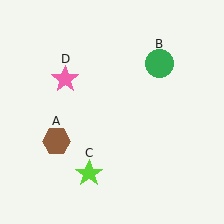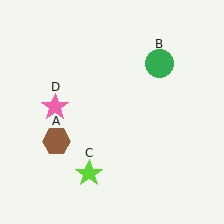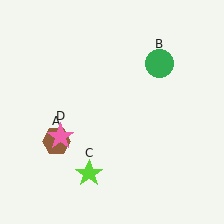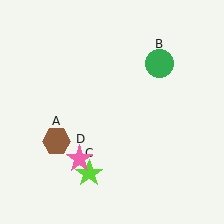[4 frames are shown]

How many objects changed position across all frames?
1 object changed position: pink star (object D).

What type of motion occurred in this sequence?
The pink star (object D) rotated counterclockwise around the center of the scene.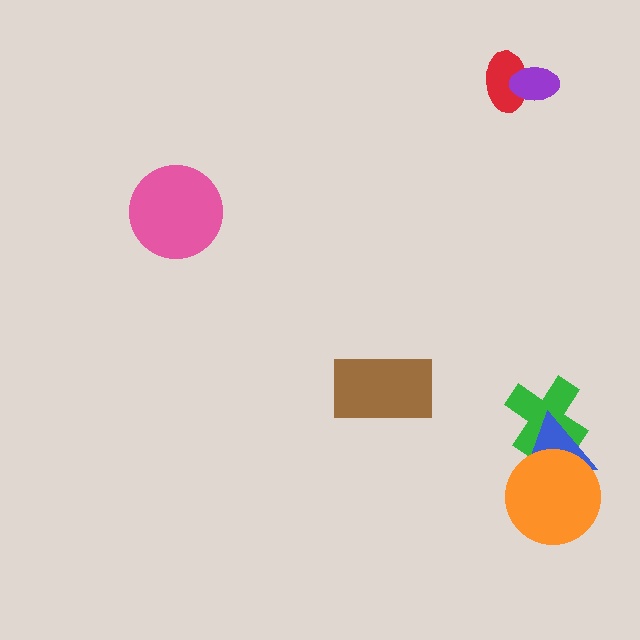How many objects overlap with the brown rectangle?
0 objects overlap with the brown rectangle.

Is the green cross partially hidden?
Yes, it is partially covered by another shape.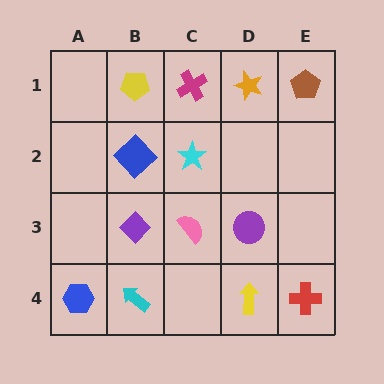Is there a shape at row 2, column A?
No, that cell is empty.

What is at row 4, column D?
A yellow arrow.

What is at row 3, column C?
A pink semicircle.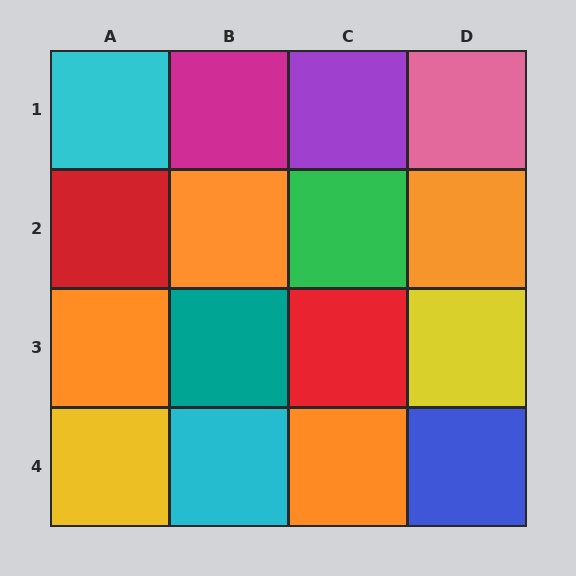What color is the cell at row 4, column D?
Blue.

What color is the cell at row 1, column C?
Purple.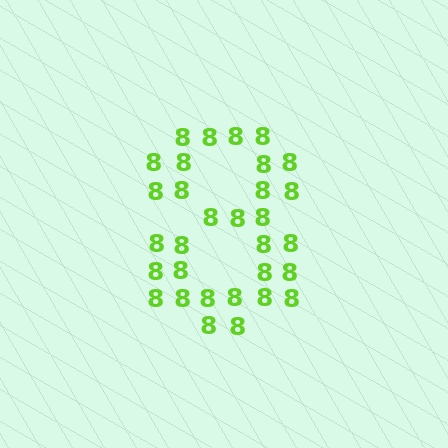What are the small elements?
The small elements are digit 8's.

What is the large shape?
The large shape is the digit 8.